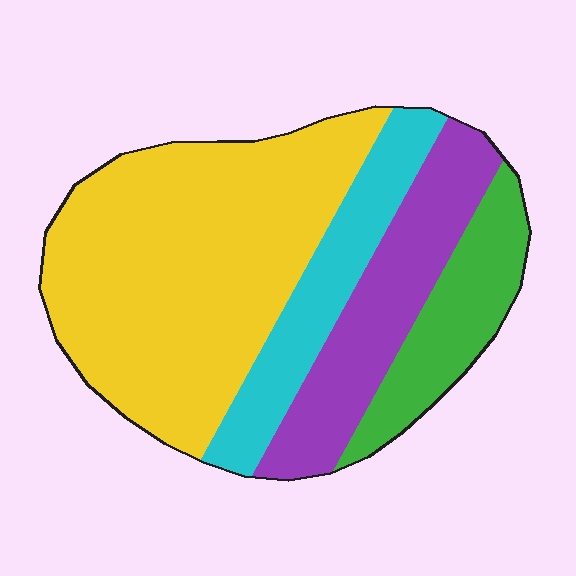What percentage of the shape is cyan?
Cyan covers roughly 15% of the shape.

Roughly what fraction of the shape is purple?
Purple covers around 20% of the shape.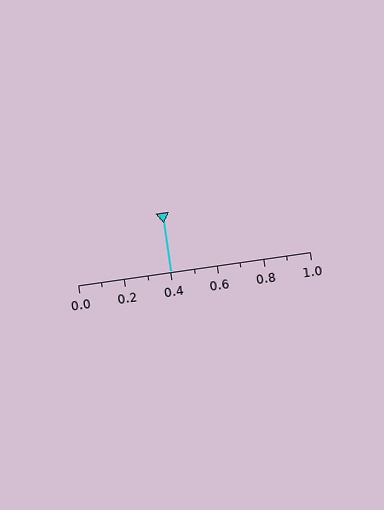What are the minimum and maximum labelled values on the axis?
The axis runs from 0.0 to 1.0.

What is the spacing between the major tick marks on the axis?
The major ticks are spaced 0.2 apart.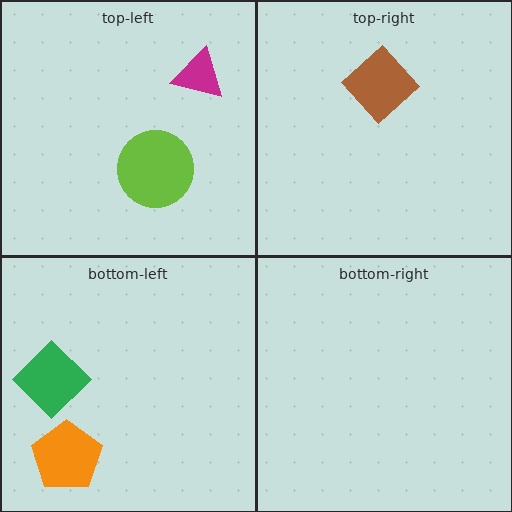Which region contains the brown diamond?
The top-right region.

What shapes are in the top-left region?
The magenta triangle, the lime circle.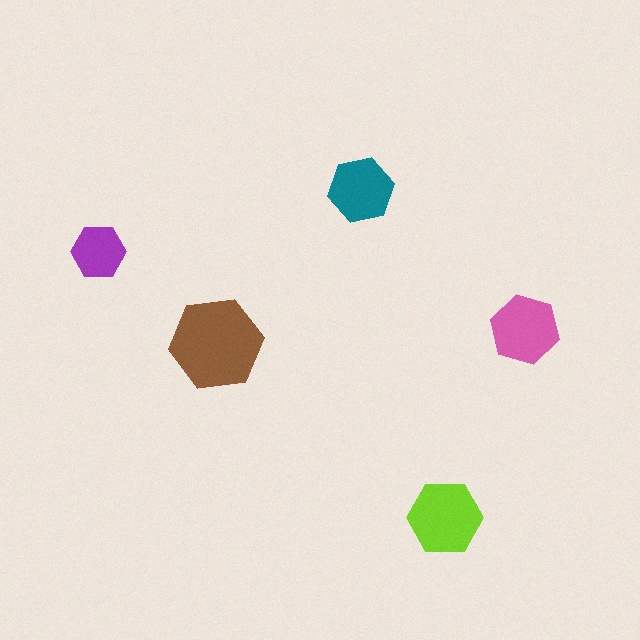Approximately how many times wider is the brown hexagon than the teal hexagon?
About 1.5 times wider.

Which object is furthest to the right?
The pink hexagon is rightmost.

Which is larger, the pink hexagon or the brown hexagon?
The brown one.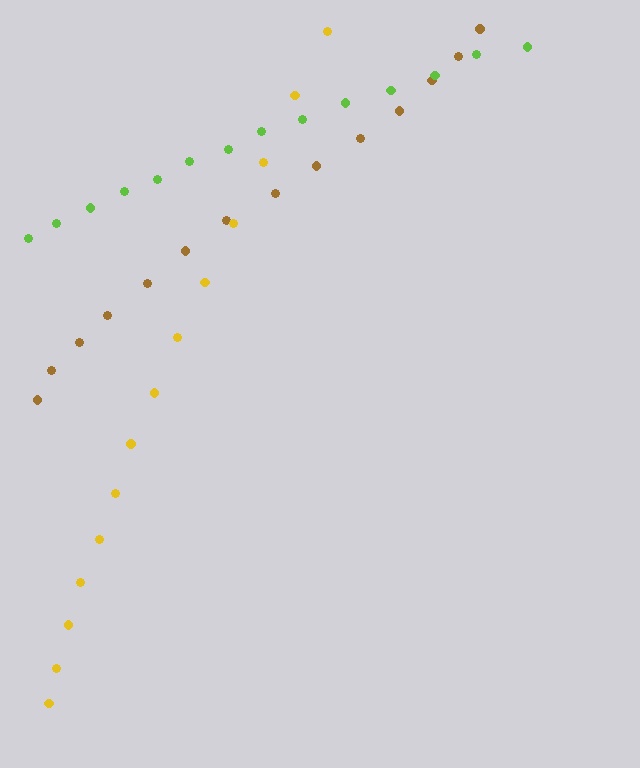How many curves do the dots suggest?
There are 3 distinct paths.